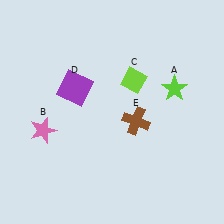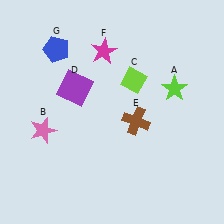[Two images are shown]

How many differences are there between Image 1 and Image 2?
There are 2 differences between the two images.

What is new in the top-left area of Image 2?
A blue pentagon (G) was added in the top-left area of Image 2.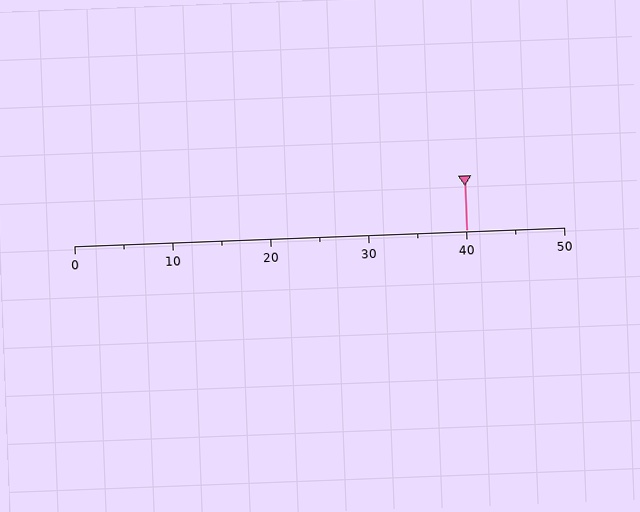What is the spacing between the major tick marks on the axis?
The major ticks are spaced 10 apart.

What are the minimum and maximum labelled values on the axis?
The axis runs from 0 to 50.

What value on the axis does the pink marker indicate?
The marker indicates approximately 40.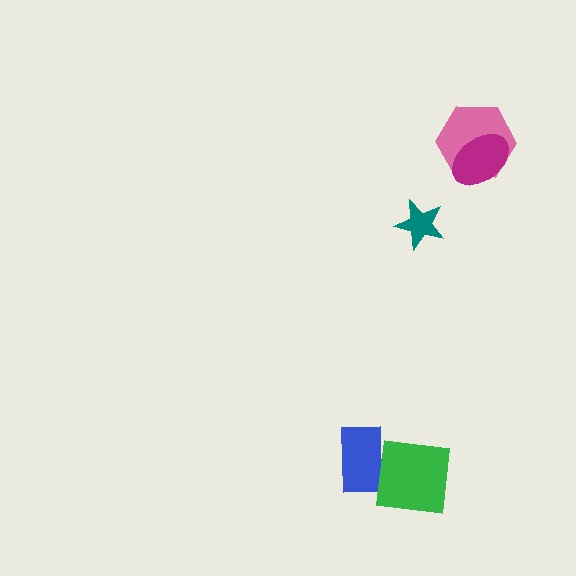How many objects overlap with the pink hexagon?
1 object overlaps with the pink hexagon.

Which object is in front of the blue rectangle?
The green square is in front of the blue rectangle.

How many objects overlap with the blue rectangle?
1 object overlaps with the blue rectangle.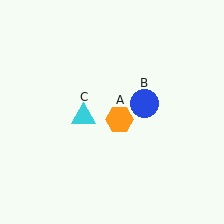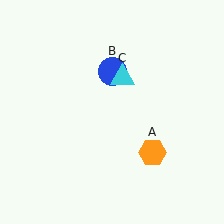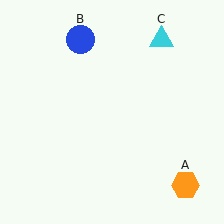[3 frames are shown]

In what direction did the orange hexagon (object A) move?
The orange hexagon (object A) moved down and to the right.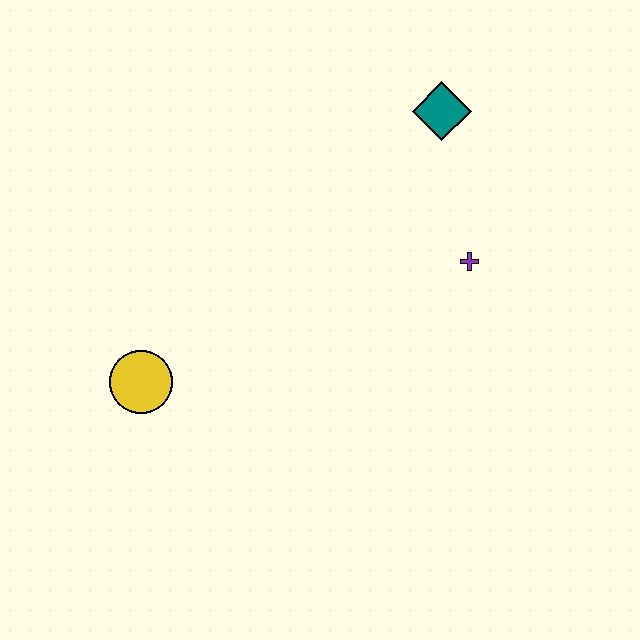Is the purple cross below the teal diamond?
Yes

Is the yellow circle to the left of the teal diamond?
Yes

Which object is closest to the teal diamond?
The purple cross is closest to the teal diamond.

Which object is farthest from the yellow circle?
The teal diamond is farthest from the yellow circle.